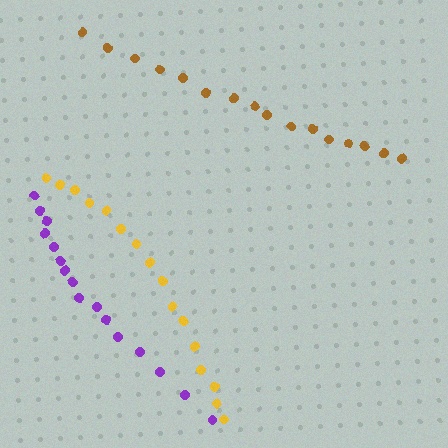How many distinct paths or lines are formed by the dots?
There are 3 distinct paths.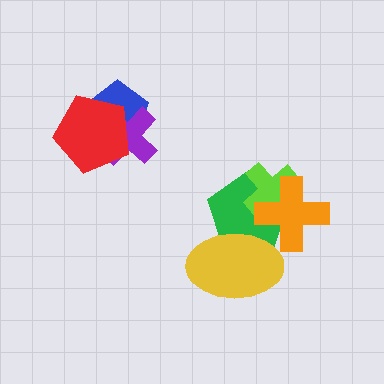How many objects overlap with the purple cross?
2 objects overlap with the purple cross.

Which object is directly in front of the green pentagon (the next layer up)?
The lime cross is directly in front of the green pentagon.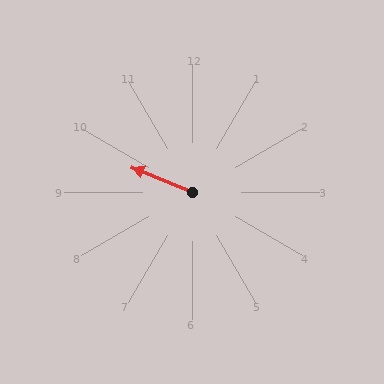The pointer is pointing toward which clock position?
Roughly 10 o'clock.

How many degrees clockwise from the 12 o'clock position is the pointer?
Approximately 292 degrees.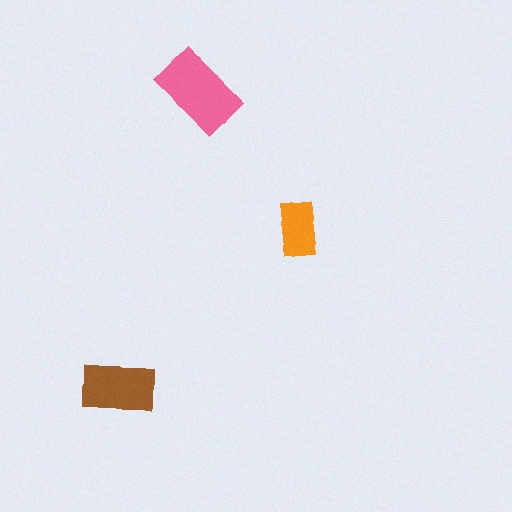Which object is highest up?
The pink rectangle is topmost.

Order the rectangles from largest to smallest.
the pink one, the brown one, the orange one.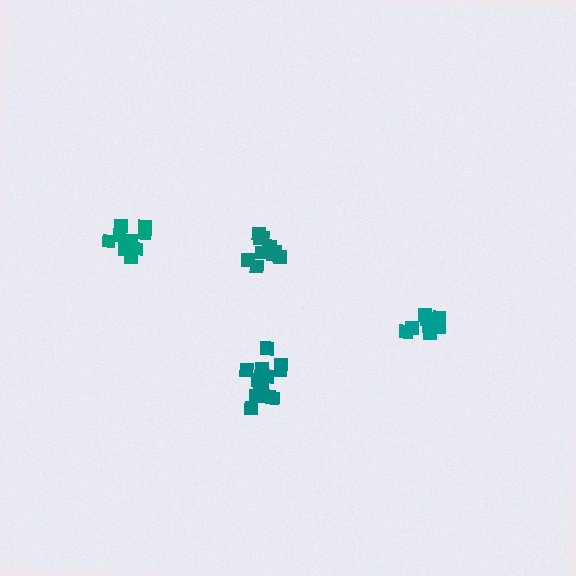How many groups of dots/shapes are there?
There are 4 groups.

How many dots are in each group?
Group 1: 10 dots, Group 2: 14 dots, Group 3: 8 dots, Group 4: 11 dots (43 total).